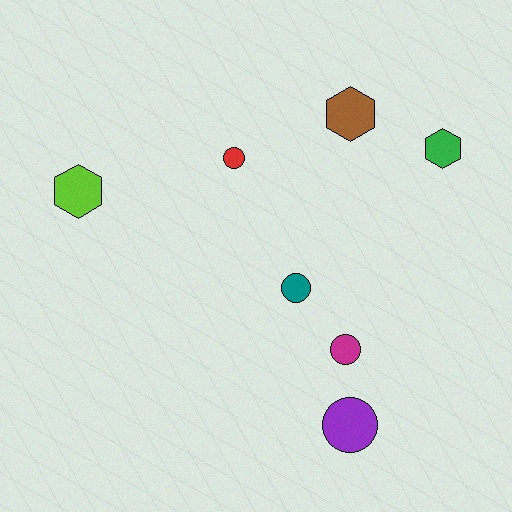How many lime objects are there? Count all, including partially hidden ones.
There is 1 lime object.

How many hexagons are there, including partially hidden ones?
There are 3 hexagons.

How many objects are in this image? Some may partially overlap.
There are 7 objects.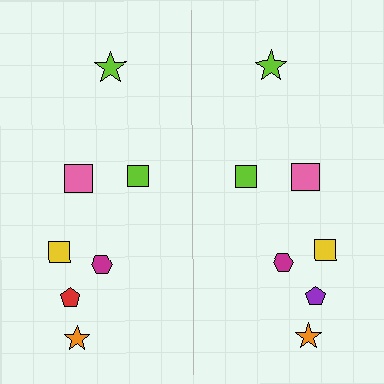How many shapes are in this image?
There are 14 shapes in this image.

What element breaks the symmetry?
The purple pentagon on the right side breaks the symmetry — its mirror counterpart is red.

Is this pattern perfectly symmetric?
No, the pattern is not perfectly symmetric. The purple pentagon on the right side breaks the symmetry — its mirror counterpart is red.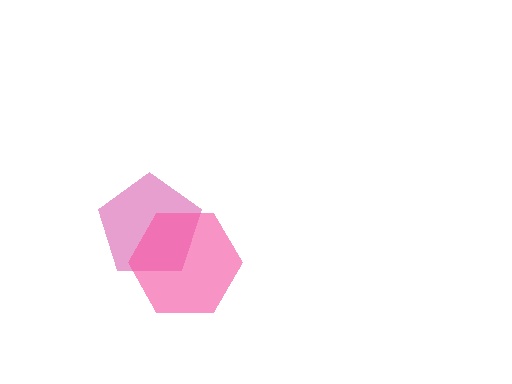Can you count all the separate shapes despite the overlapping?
Yes, there are 2 separate shapes.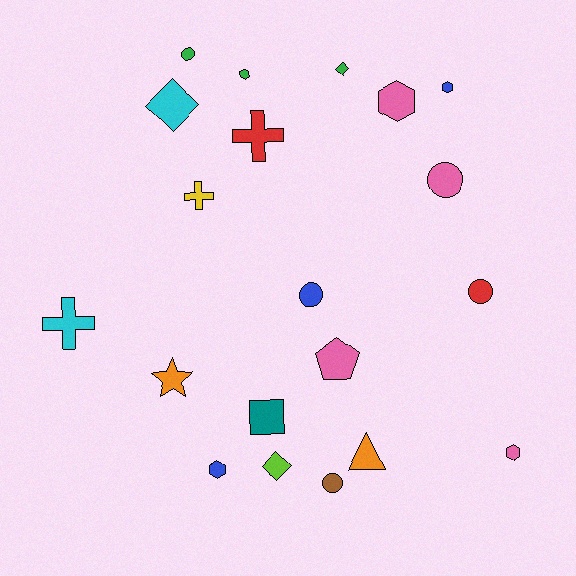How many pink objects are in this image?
There are 4 pink objects.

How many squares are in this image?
There is 1 square.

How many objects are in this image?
There are 20 objects.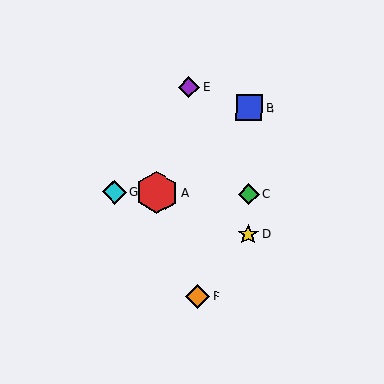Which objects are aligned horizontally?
Objects A, C, G are aligned horizontally.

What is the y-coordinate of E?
Object E is at y≈87.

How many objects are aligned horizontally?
3 objects (A, C, G) are aligned horizontally.